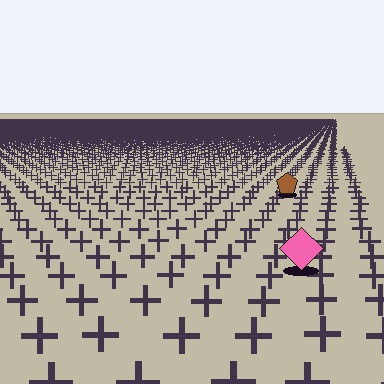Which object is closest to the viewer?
The pink diamond is closest. The texture marks near it are larger and more spread out.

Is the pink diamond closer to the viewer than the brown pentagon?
Yes. The pink diamond is closer — you can tell from the texture gradient: the ground texture is coarser near it.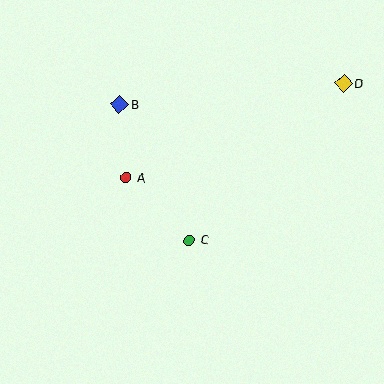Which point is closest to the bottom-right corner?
Point C is closest to the bottom-right corner.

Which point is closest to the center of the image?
Point C at (189, 240) is closest to the center.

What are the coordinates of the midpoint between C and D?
The midpoint between C and D is at (266, 162).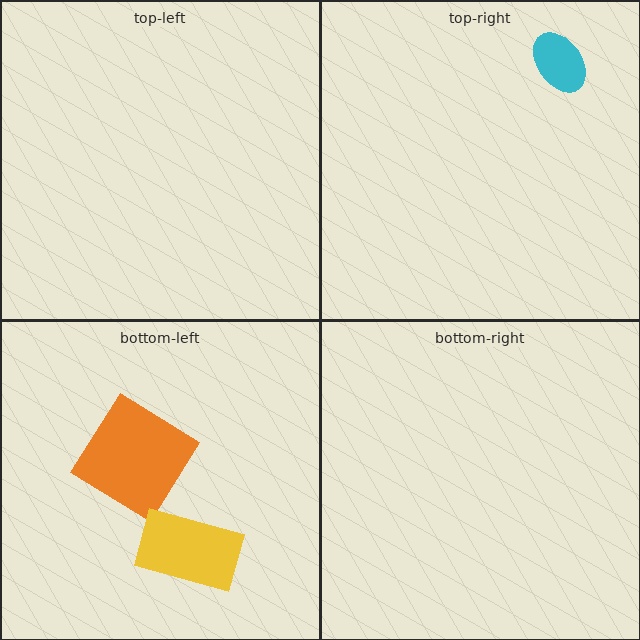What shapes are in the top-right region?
The cyan ellipse.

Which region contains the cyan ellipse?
The top-right region.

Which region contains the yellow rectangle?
The bottom-left region.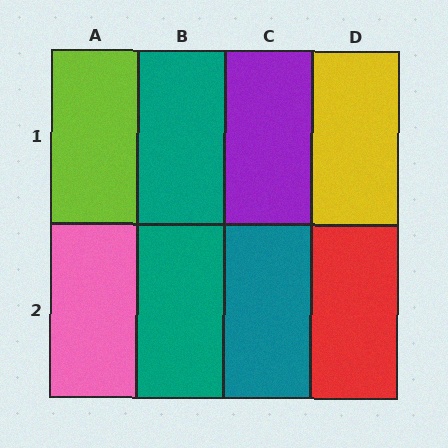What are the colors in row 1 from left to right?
Lime, teal, purple, yellow.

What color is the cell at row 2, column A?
Pink.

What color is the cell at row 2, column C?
Teal.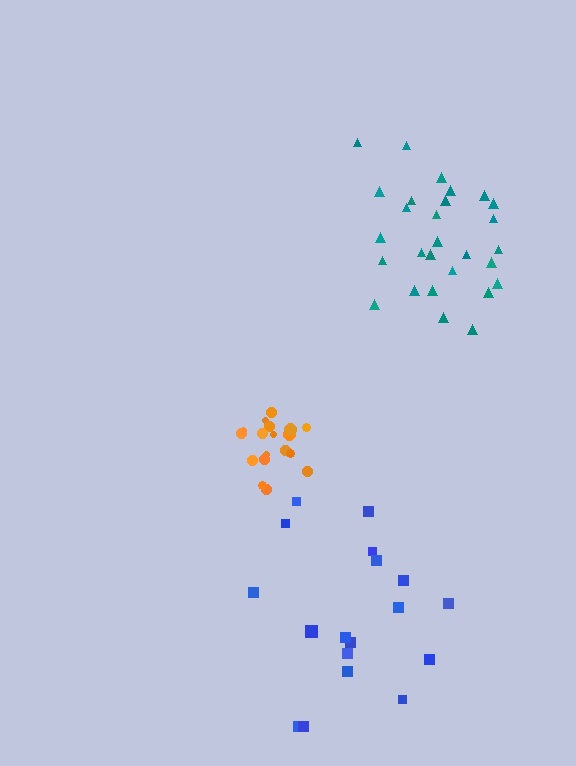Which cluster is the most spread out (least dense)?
Blue.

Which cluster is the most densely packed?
Orange.